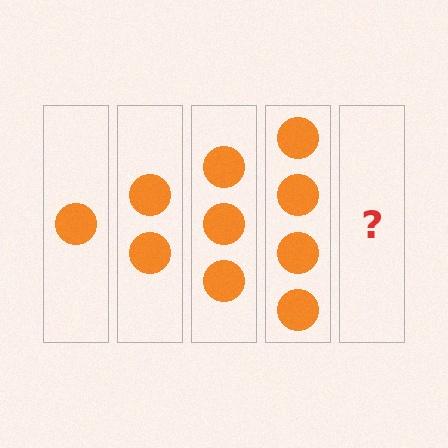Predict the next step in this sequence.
The next step is 5 circles.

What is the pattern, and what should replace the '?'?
The pattern is that each step adds one more circle. The '?' should be 5 circles.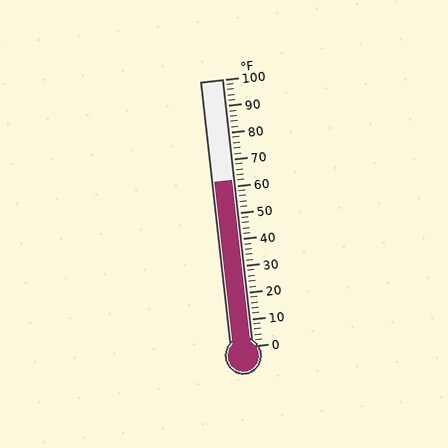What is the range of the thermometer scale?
The thermometer scale ranges from 0°F to 100°F.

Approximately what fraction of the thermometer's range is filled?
The thermometer is filled to approximately 60% of its range.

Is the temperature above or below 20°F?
The temperature is above 20°F.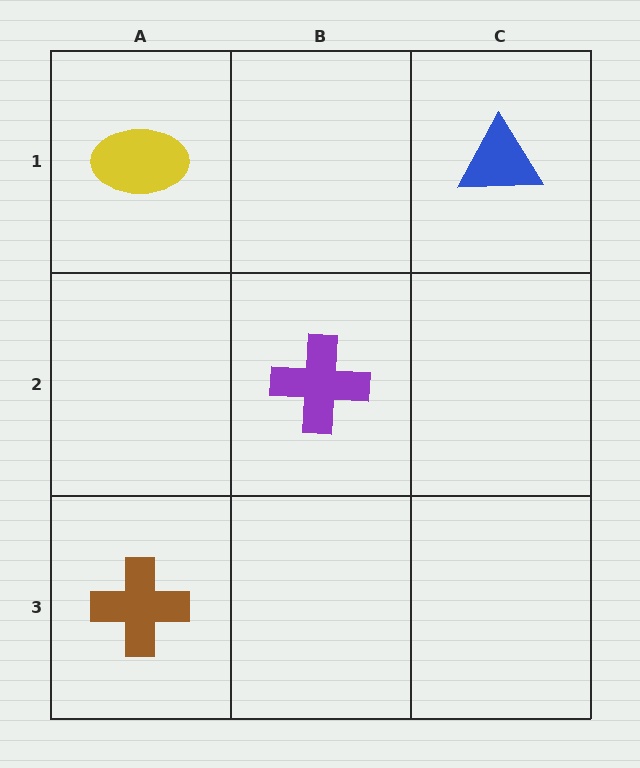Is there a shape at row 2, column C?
No, that cell is empty.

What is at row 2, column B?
A purple cross.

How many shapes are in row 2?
1 shape.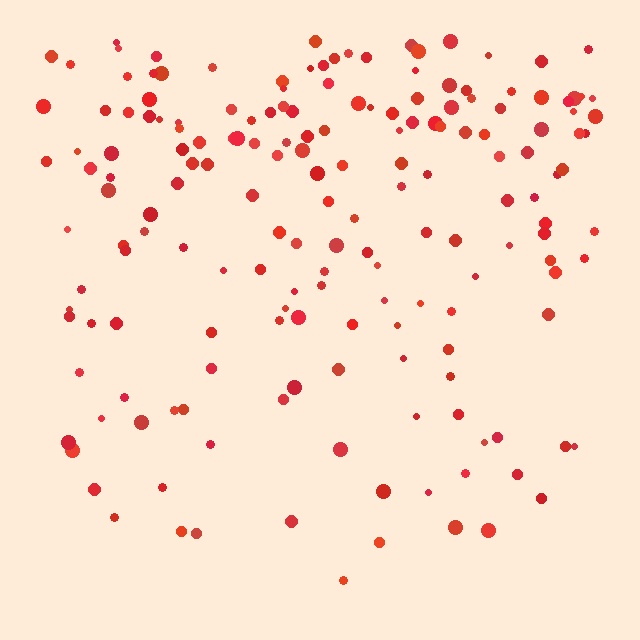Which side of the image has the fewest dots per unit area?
The bottom.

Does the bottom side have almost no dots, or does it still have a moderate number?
Still a moderate number, just noticeably fewer than the top.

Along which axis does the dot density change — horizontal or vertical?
Vertical.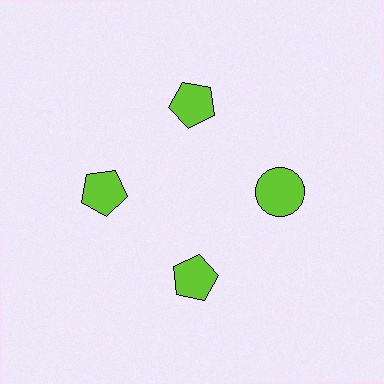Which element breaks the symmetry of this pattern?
The lime circle at roughly the 3 o'clock position breaks the symmetry. All other shapes are lime pentagons.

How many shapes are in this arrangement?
There are 4 shapes arranged in a ring pattern.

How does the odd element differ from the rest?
It has a different shape: circle instead of pentagon.